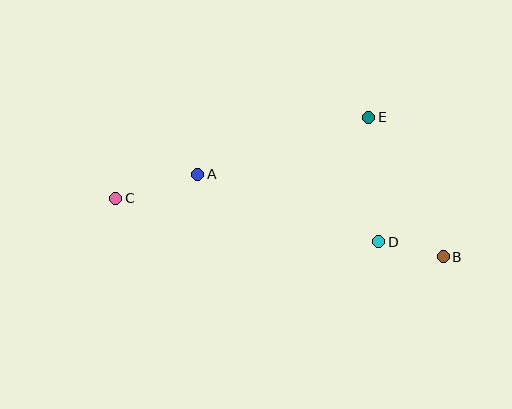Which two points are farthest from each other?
Points B and C are farthest from each other.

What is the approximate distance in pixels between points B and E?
The distance between B and E is approximately 158 pixels.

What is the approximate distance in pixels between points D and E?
The distance between D and E is approximately 125 pixels.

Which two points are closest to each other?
Points B and D are closest to each other.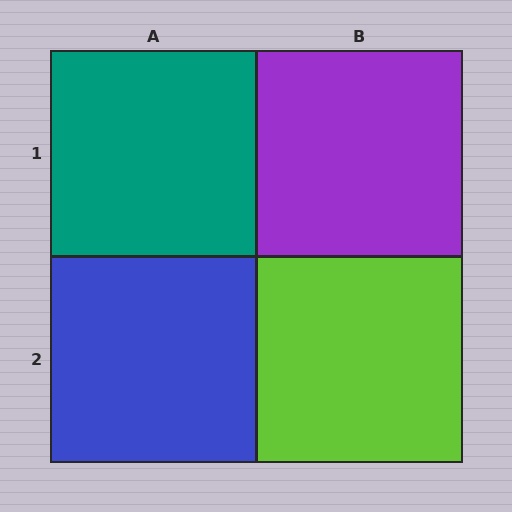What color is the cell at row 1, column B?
Purple.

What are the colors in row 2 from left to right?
Blue, lime.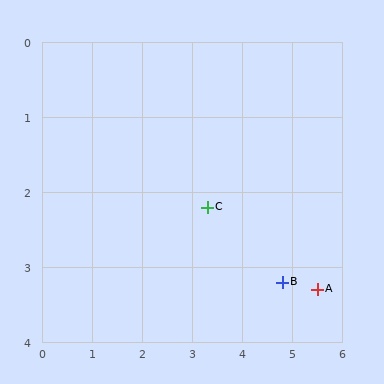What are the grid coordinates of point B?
Point B is at approximately (4.8, 3.2).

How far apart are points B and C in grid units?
Points B and C are about 1.8 grid units apart.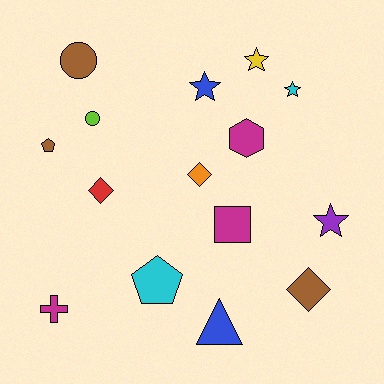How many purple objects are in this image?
There is 1 purple object.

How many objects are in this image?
There are 15 objects.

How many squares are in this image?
There is 1 square.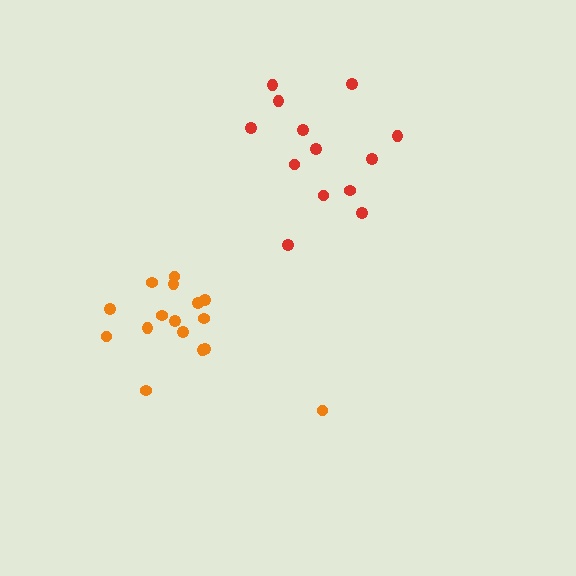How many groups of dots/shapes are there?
There are 2 groups.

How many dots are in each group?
Group 1: 16 dots, Group 2: 13 dots (29 total).